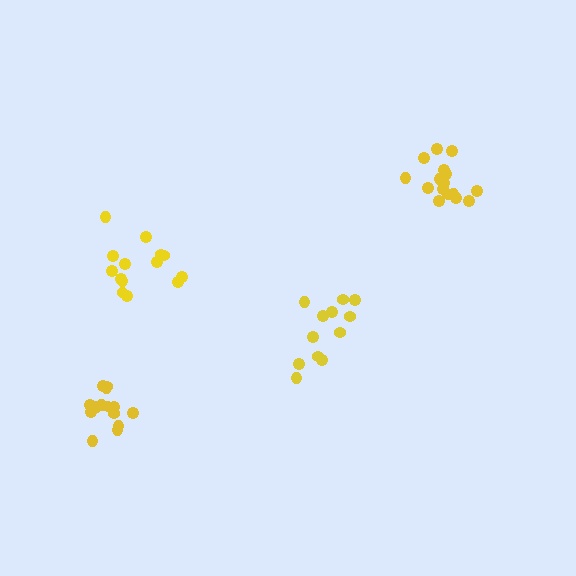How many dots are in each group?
Group 1: 14 dots, Group 2: 12 dots, Group 3: 14 dots, Group 4: 18 dots (58 total).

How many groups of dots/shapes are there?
There are 4 groups.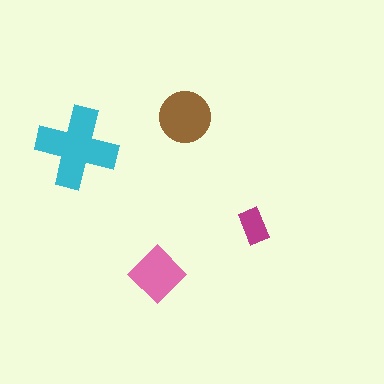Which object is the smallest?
The magenta rectangle.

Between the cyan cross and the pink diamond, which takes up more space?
The cyan cross.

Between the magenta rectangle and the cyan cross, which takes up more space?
The cyan cross.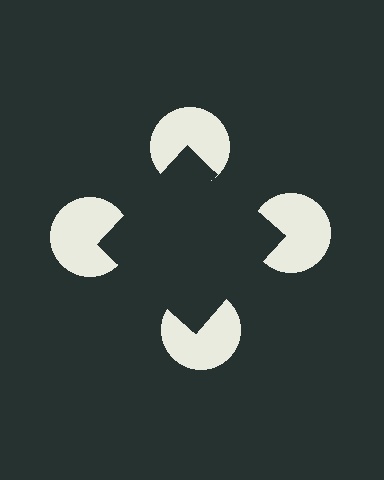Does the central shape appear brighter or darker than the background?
It typically appears slightly darker than the background, even though no actual brightness change is drawn.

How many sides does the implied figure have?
4 sides.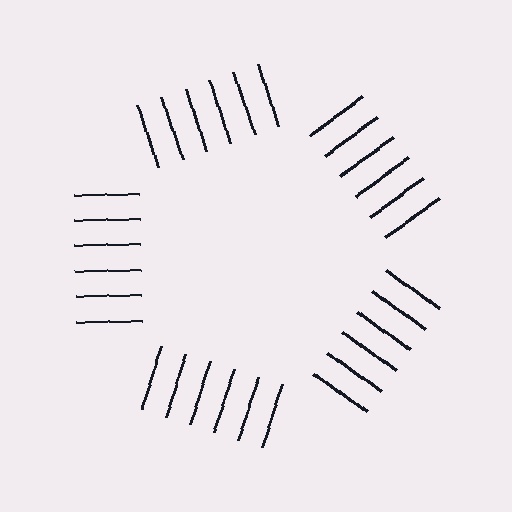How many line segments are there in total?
30 — 6 along each of the 5 edges.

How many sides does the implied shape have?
5 sides — the line-ends trace a pentagon.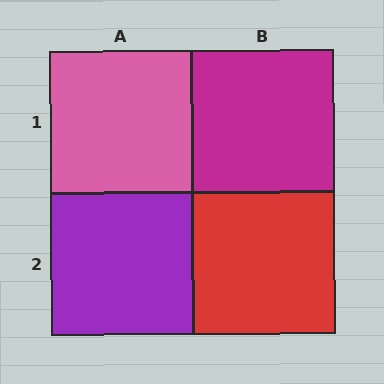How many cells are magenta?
1 cell is magenta.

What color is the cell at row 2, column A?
Purple.